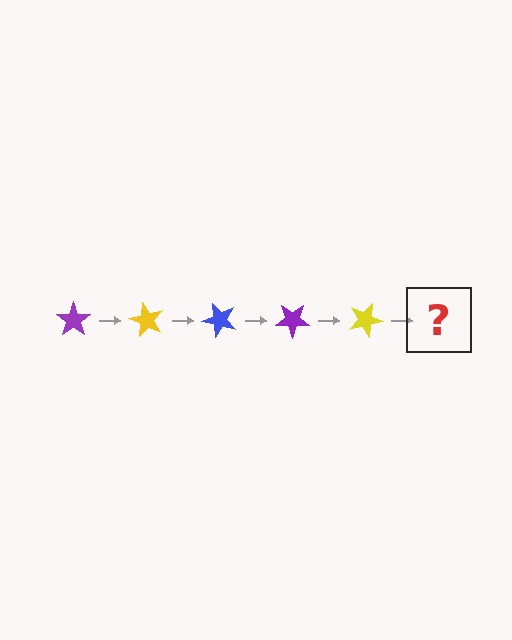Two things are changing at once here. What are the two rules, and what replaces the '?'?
The two rules are that it rotates 60 degrees each step and the color cycles through purple, yellow, and blue. The '?' should be a blue star, rotated 300 degrees from the start.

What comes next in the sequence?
The next element should be a blue star, rotated 300 degrees from the start.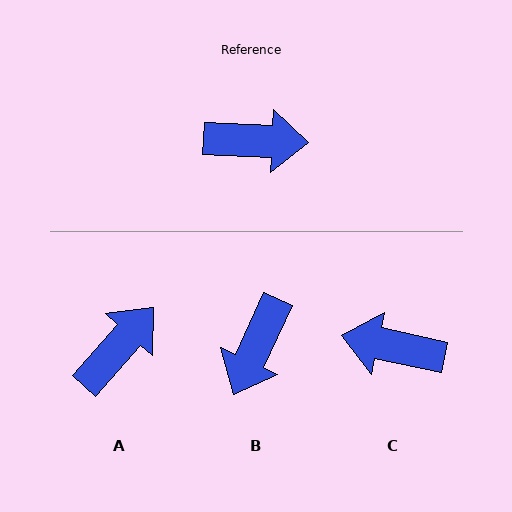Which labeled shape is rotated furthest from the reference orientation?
C, about 170 degrees away.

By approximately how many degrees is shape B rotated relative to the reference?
Approximately 113 degrees clockwise.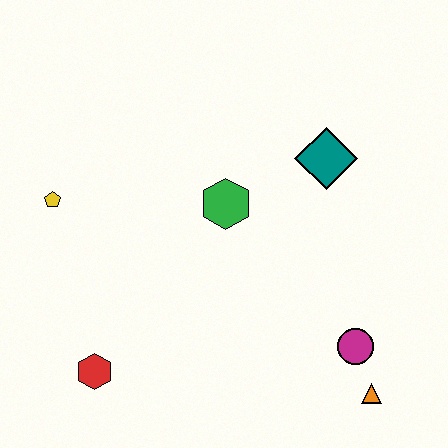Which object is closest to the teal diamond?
The green hexagon is closest to the teal diamond.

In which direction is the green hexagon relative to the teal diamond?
The green hexagon is to the left of the teal diamond.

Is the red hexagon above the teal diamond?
No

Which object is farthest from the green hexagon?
The orange triangle is farthest from the green hexagon.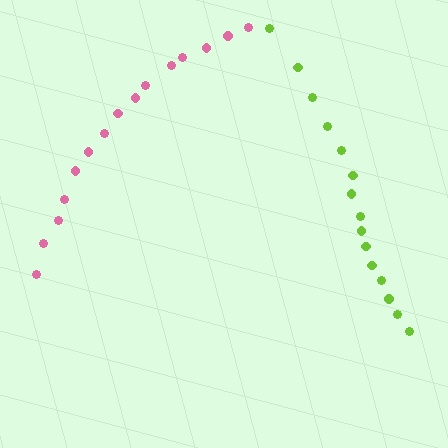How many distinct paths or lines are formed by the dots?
There are 2 distinct paths.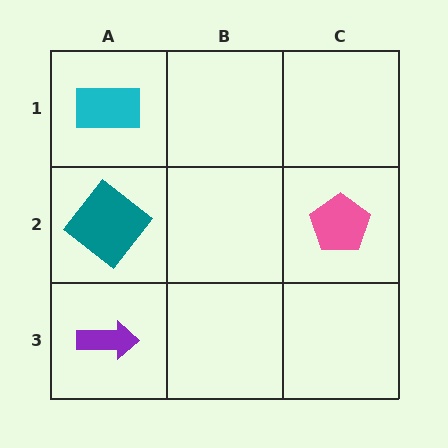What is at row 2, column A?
A teal diamond.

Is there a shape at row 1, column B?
No, that cell is empty.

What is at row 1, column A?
A cyan rectangle.